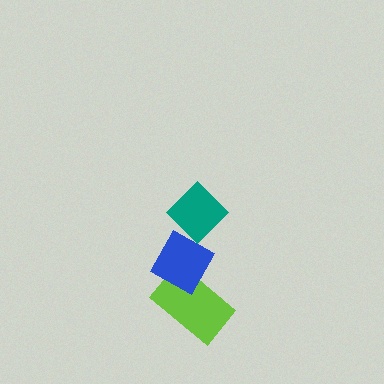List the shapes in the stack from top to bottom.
From top to bottom: the teal diamond, the blue diamond, the lime rectangle.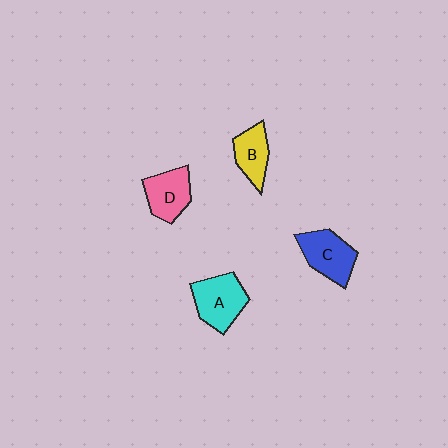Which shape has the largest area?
Shape A (cyan).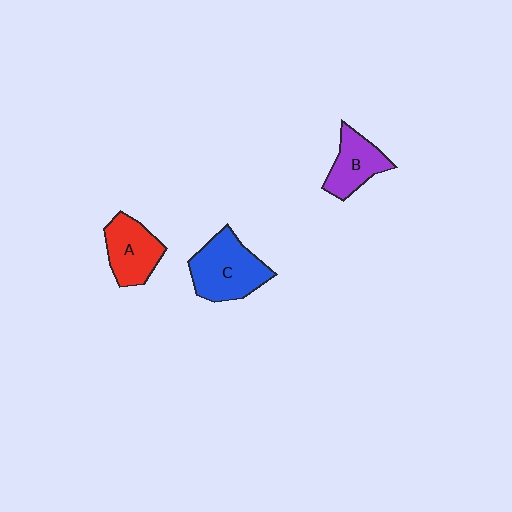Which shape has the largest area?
Shape C (blue).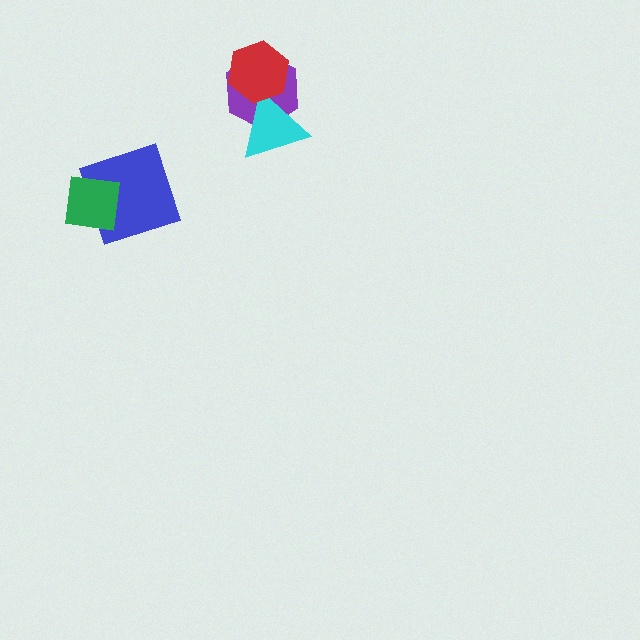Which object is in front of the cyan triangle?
The red hexagon is in front of the cyan triangle.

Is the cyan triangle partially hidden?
Yes, it is partially covered by another shape.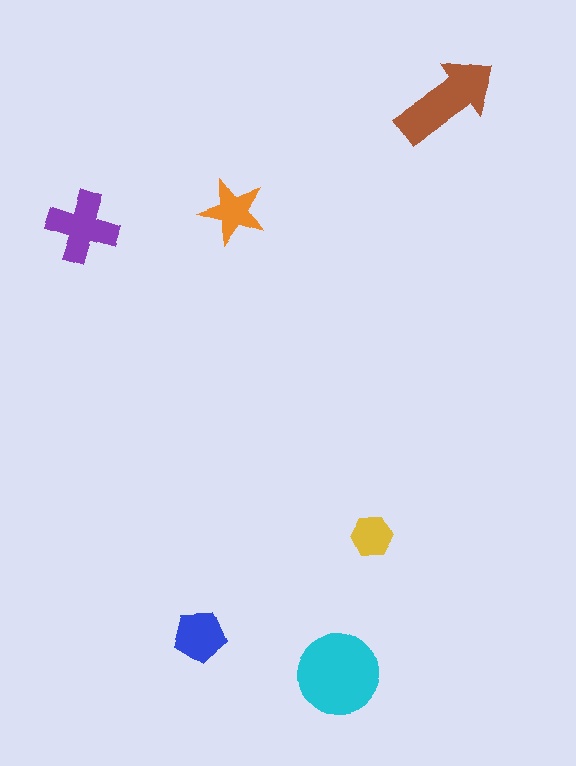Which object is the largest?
The cyan circle.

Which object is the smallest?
The yellow hexagon.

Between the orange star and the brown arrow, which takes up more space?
The brown arrow.